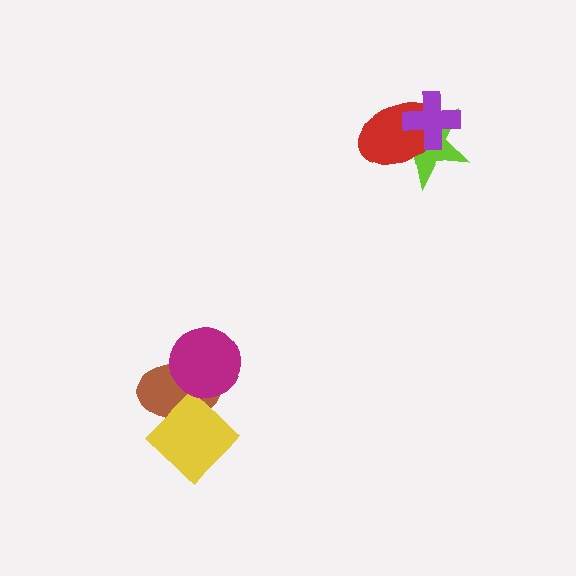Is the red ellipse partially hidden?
Yes, it is partially covered by another shape.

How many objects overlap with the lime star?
2 objects overlap with the lime star.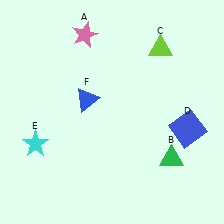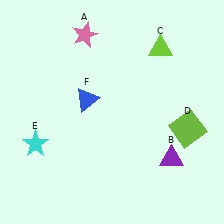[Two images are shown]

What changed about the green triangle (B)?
In Image 1, B is green. In Image 2, it changed to purple.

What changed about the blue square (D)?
In Image 1, D is blue. In Image 2, it changed to lime.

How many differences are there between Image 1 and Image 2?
There are 2 differences between the two images.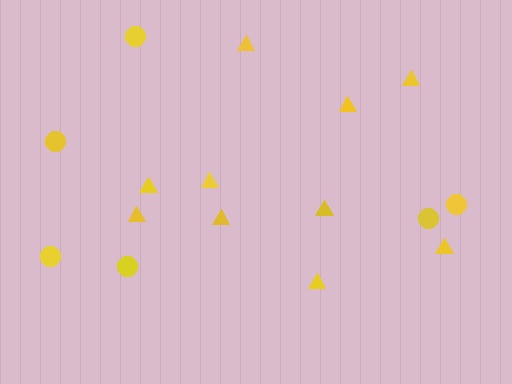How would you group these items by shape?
There are 2 groups: one group of circles (6) and one group of triangles (10).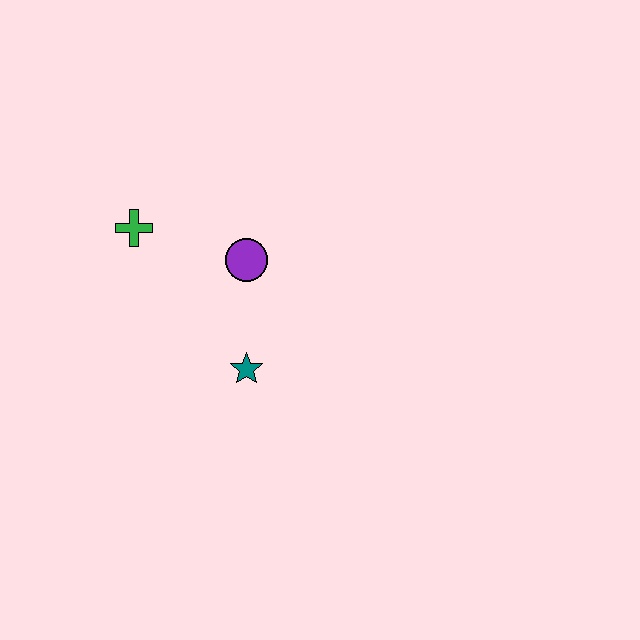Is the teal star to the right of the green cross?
Yes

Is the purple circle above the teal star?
Yes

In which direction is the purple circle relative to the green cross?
The purple circle is to the right of the green cross.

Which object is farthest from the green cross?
The teal star is farthest from the green cross.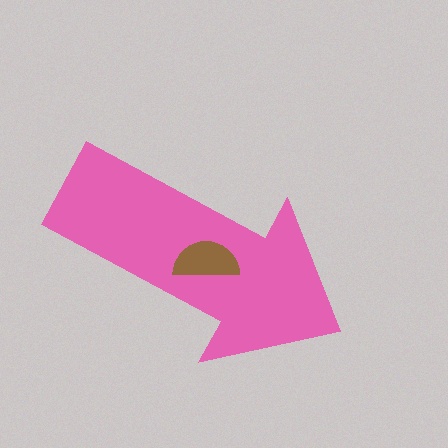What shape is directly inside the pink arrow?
The brown semicircle.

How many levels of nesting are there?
2.